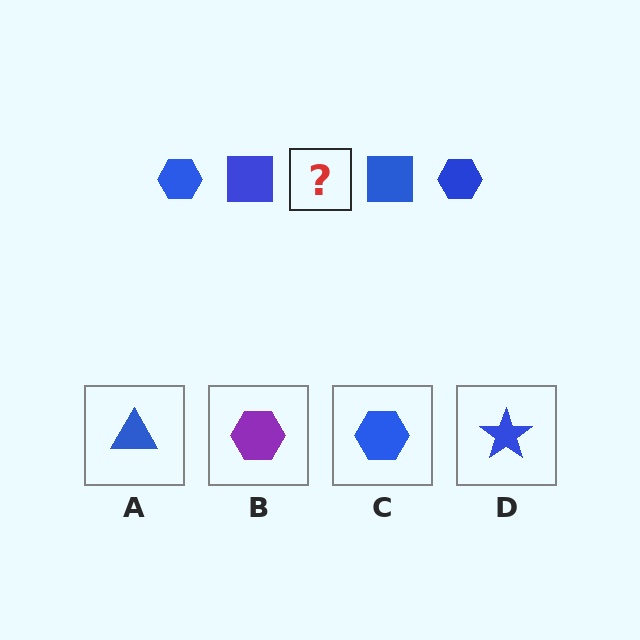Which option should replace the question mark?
Option C.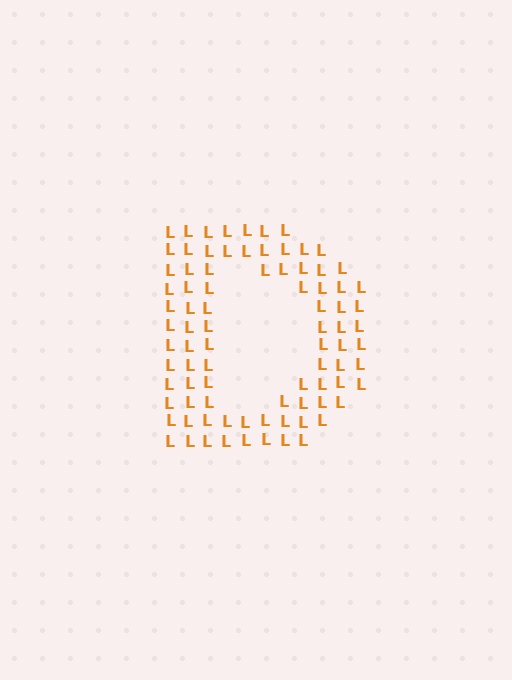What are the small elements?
The small elements are letter L's.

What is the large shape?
The large shape is the letter D.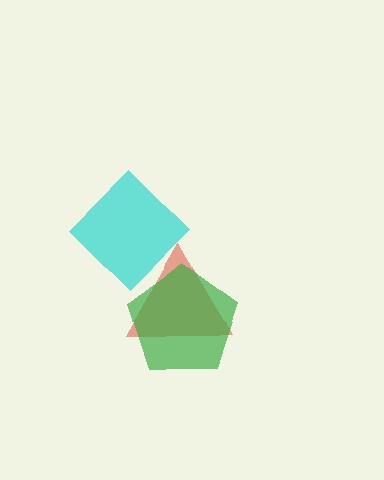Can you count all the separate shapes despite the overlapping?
Yes, there are 3 separate shapes.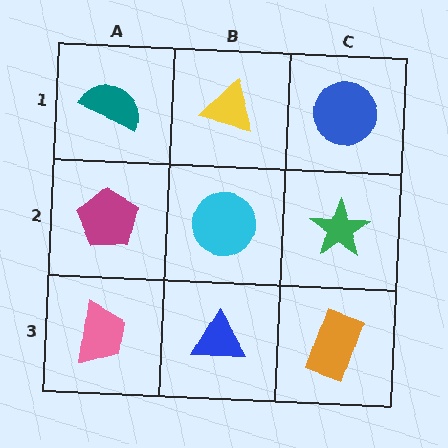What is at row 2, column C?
A green star.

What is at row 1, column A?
A teal semicircle.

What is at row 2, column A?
A magenta pentagon.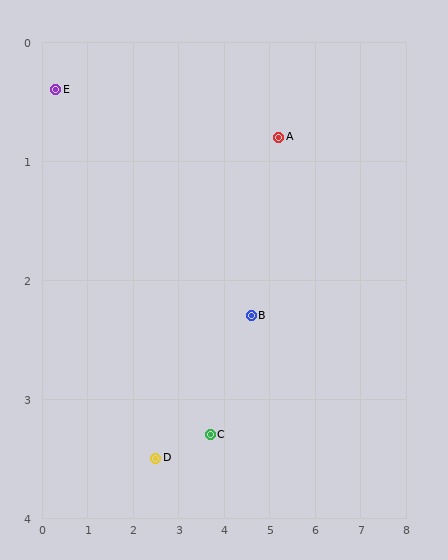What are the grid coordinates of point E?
Point E is at approximately (0.3, 0.4).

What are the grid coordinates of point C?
Point C is at approximately (3.7, 3.3).